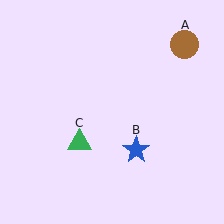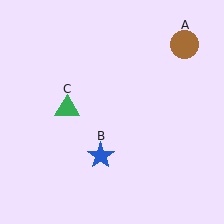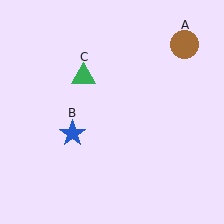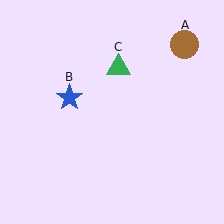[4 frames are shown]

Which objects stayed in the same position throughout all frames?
Brown circle (object A) remained stationary.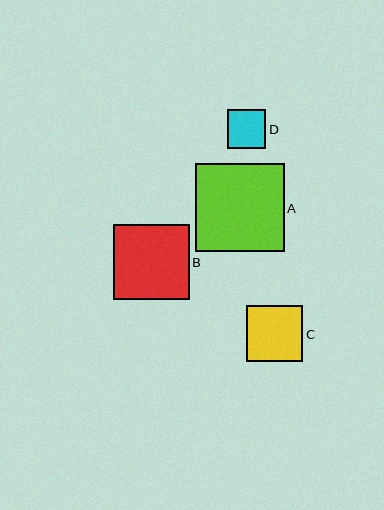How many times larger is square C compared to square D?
Square C is approximately 1.5 times the size of square D.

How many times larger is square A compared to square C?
Square A is approximately 1.6 times the size of square C.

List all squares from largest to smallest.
From largest to smallest: A, B, C, D.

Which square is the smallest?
Square D is the smallest with a size of approximately 39 pixels.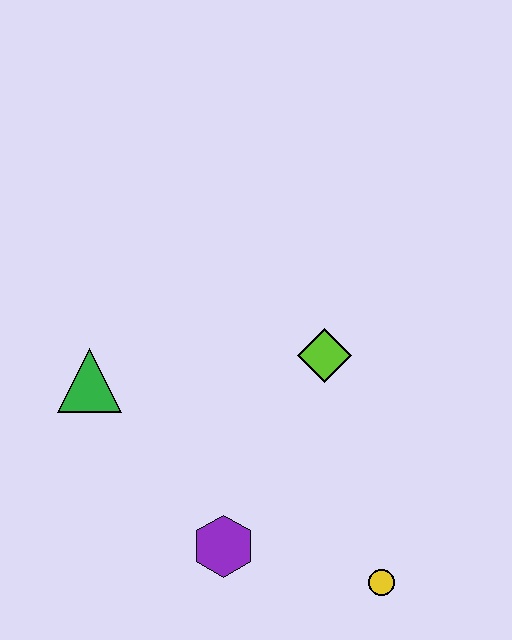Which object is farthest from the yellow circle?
The green triangle is farthest from the yellow circle.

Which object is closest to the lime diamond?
The purple hexagon is closest to the lime diamond.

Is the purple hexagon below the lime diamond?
Yes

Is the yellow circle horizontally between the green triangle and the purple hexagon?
No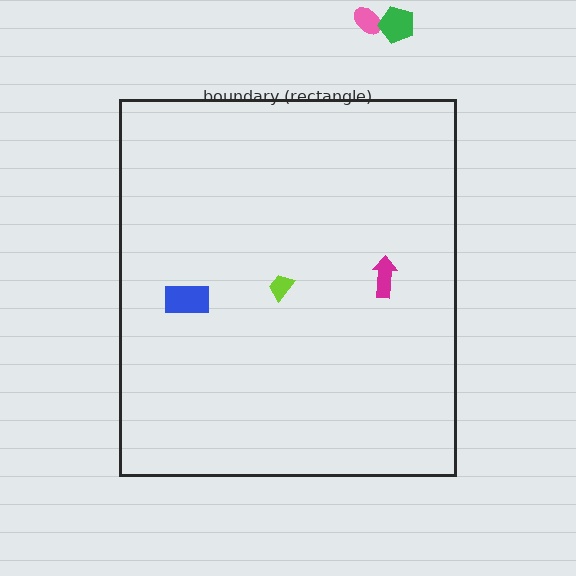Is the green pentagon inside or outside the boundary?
Outside.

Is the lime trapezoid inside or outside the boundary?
Inside.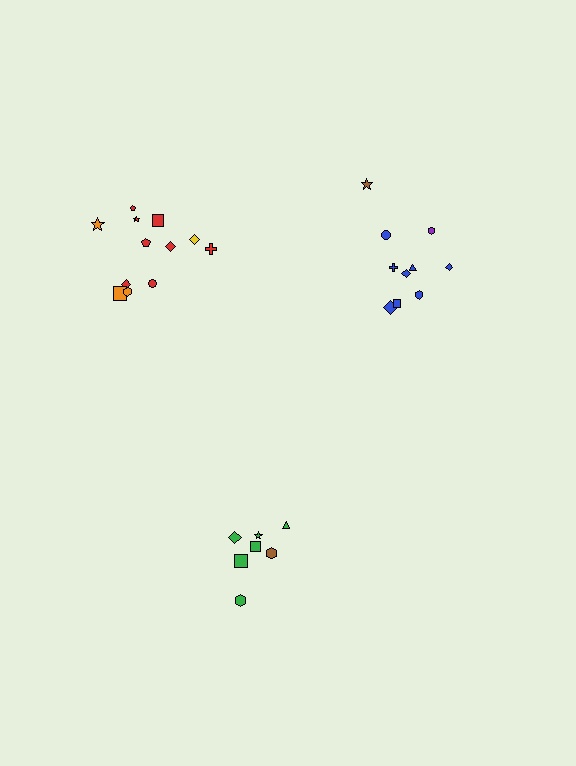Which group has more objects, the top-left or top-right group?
The top-left group.